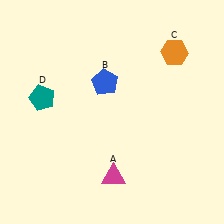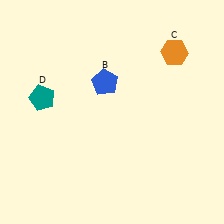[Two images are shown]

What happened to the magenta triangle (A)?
The magenta triangle (A) was removed in Image 2. It was in the bottom-right area of Image 1.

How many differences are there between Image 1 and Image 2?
There is 1 difference between the two images.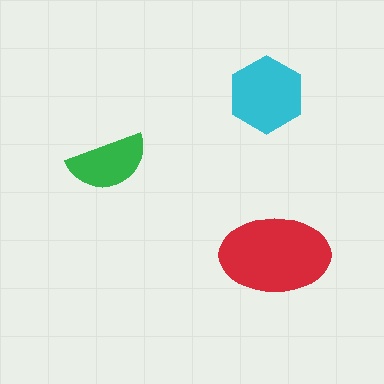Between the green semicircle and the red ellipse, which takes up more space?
The red ellipse.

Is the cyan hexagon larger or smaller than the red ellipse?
Smaller.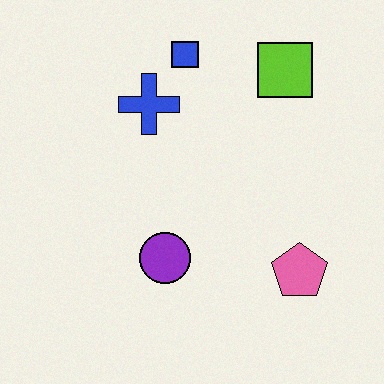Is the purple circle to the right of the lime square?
No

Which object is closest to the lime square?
The blue square is closest to the lime square.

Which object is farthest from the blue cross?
The pink pentagon is farthest from the blue cross.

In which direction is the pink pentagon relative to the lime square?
The pink pentagon is below the lime square.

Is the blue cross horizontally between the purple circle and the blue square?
No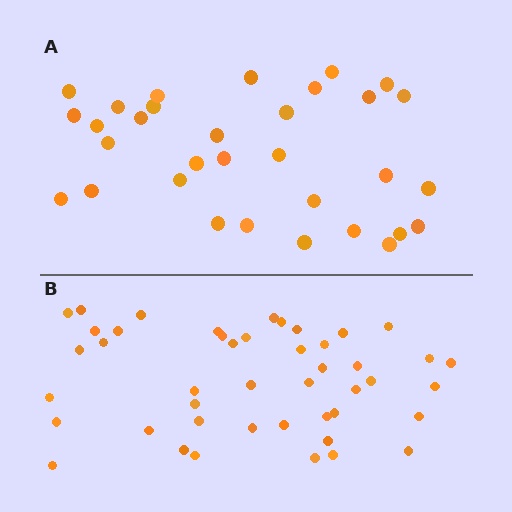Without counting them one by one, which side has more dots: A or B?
Region B (the bottom region) has more dots.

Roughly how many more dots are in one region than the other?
Region B has approximately 15 more dots than region A.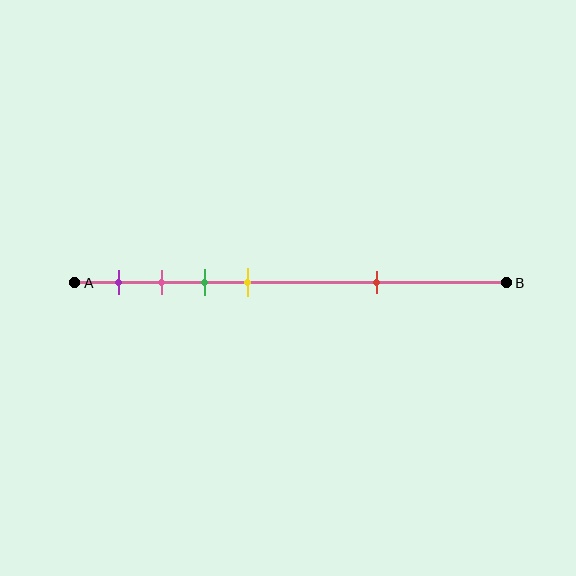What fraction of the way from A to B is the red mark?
The red mark is approximately 70% (0.7) of the way from A to B.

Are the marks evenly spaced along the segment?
No, the marks are not evenly spaced.